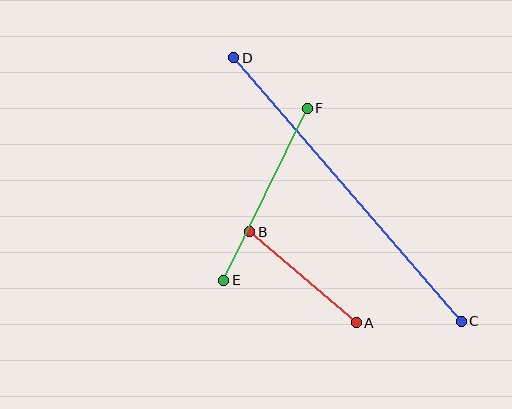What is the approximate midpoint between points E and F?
The midpoint is at approximately (265, 194) pixels.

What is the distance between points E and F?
The distance is approximately 191 pixels.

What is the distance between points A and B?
The distance is approximately 140 pixels.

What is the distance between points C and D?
The distance is approximately 348 pixels.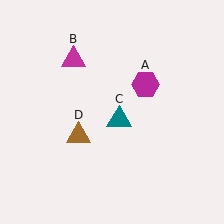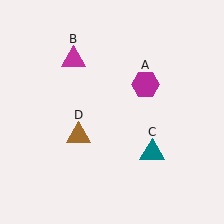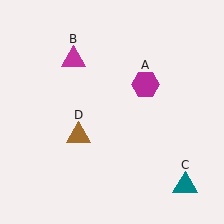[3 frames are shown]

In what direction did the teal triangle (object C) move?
The teal triangle (object C) moved down and to the right.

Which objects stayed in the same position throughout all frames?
Magenta hexagon (object A) and magenta triangle (object B) and brown triangle (object D) remained stationary.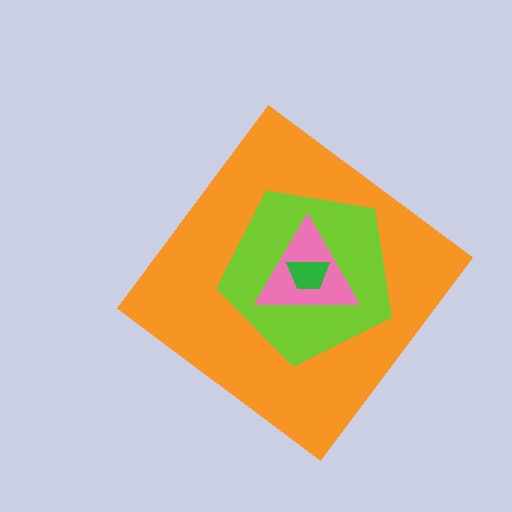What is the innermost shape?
The green trapezoid.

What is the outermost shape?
The orange diamond.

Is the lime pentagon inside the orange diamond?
Yes.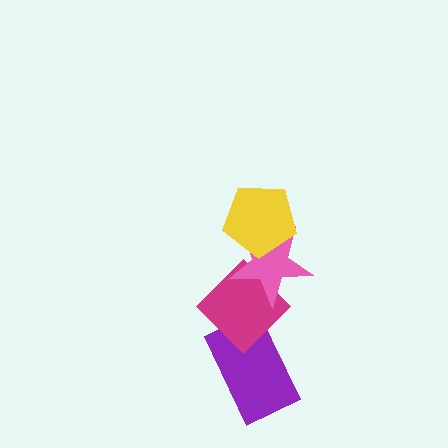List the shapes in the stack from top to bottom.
From top to bottom: the yellow pentagon, the pink star, the magenta diamond, the purple rectangle.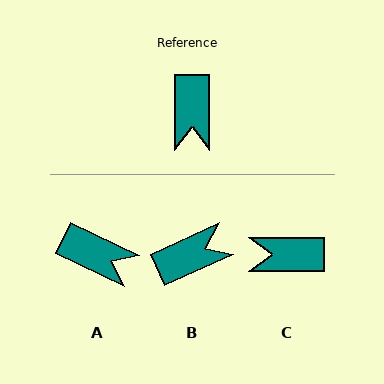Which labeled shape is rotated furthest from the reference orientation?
B, about 114 degrees away.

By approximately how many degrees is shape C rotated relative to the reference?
Approximately 90 degrees clockwise.